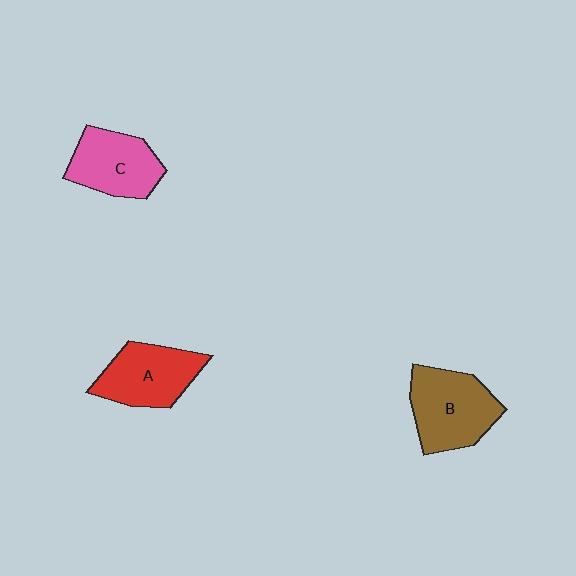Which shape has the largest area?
Shape B (brown).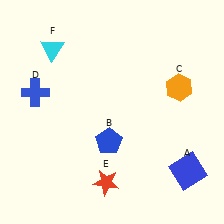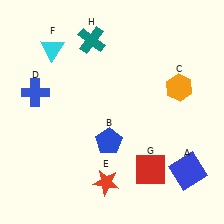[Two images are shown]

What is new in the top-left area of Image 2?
A teal cross (H) was added in the top-left area of Image 2.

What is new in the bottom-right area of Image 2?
A red square (G) was added in the bottom-right area of Image 2.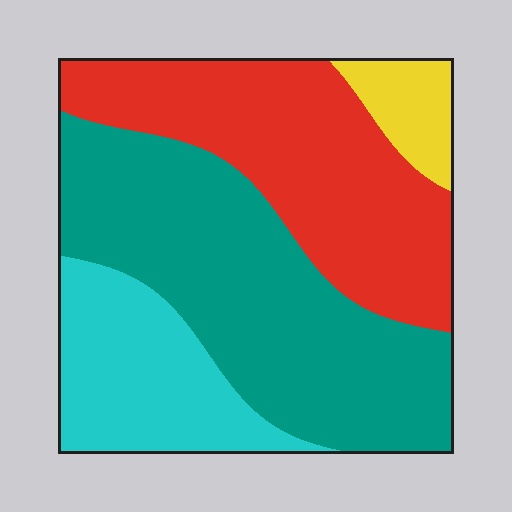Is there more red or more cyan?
Red.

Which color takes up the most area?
Teal, at roughly 40%.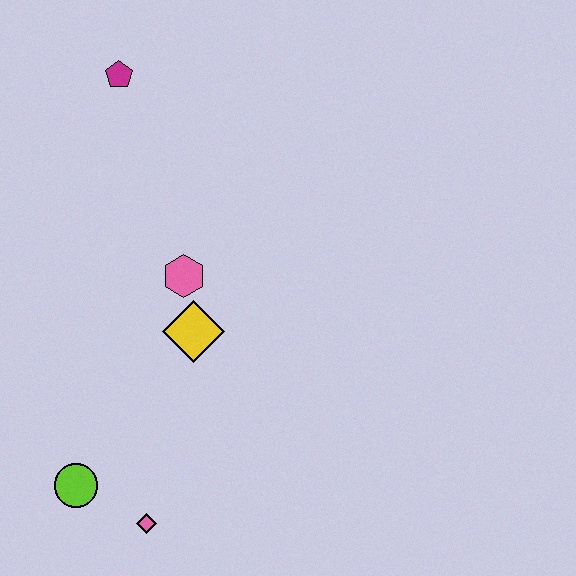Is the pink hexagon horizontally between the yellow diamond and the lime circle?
Yes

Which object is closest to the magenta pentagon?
The pink hexagon is closest to the magenta pentagon.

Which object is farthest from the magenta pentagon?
The pink diamond is farthest from the magenta pentagon.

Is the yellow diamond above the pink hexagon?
No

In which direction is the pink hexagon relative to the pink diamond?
The pink hexagon is above the pink diamond.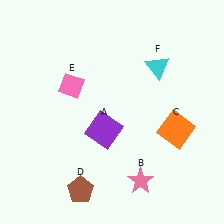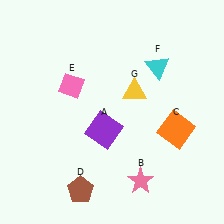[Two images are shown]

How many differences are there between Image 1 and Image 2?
There is 1 difference between the two images.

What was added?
A yellow triangle (G) was added in Image 2.